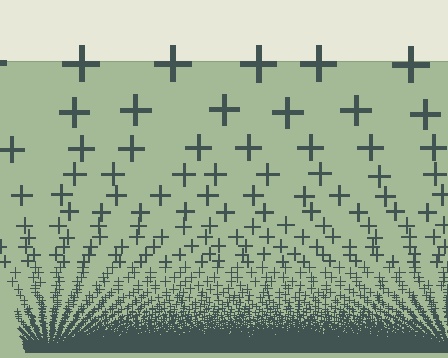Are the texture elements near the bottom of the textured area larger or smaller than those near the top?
Smaller. The gradient is inverted — elements near the bottom are smaller and denser.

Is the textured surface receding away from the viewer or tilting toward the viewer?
The surface appears to tilt toward the viewer. Texture elements get larger and sparser toward the top.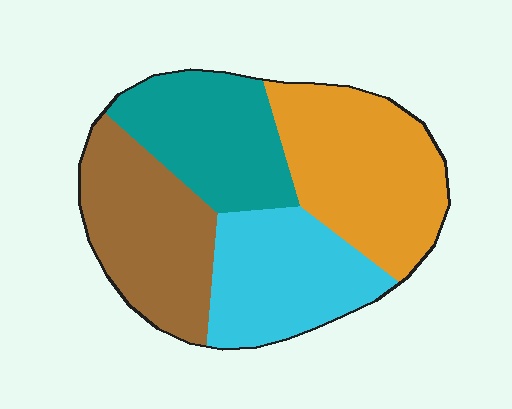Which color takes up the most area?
Orange, at roughly 30%.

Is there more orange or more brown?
Orange.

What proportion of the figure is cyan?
Cyan takes up about one quarter (1/4) of the figure.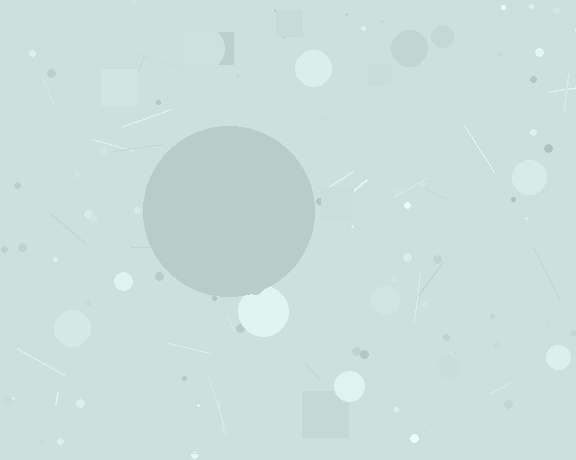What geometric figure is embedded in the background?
A circle is embedded in the background.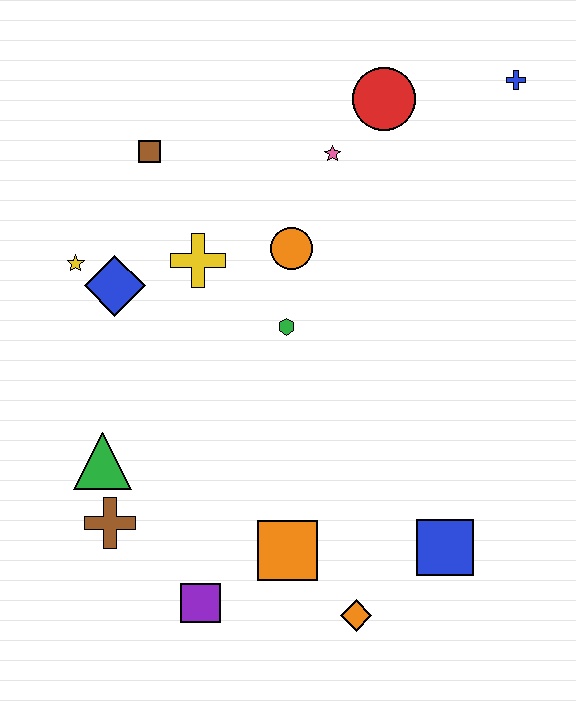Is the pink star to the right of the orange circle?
Yes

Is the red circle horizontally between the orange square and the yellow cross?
No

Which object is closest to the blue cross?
The red circle is closest to the blue cross.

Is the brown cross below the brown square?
Yes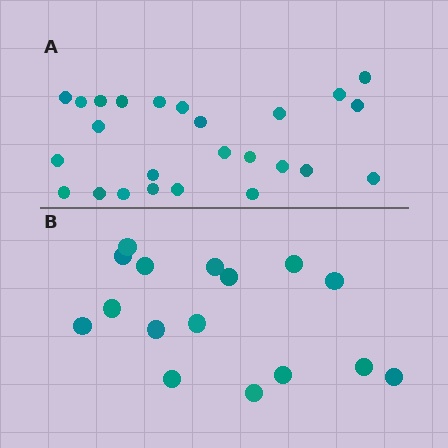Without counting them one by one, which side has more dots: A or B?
Region A (the top region) has more dots.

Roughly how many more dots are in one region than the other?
Region A has roughly 8 or so more dots than region B.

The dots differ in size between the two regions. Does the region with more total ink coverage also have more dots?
No. Region B has more total ink coverage because its dots are larger, but region A actually contains more individual dots. Total area can be misleading — the number of items is what matters here.